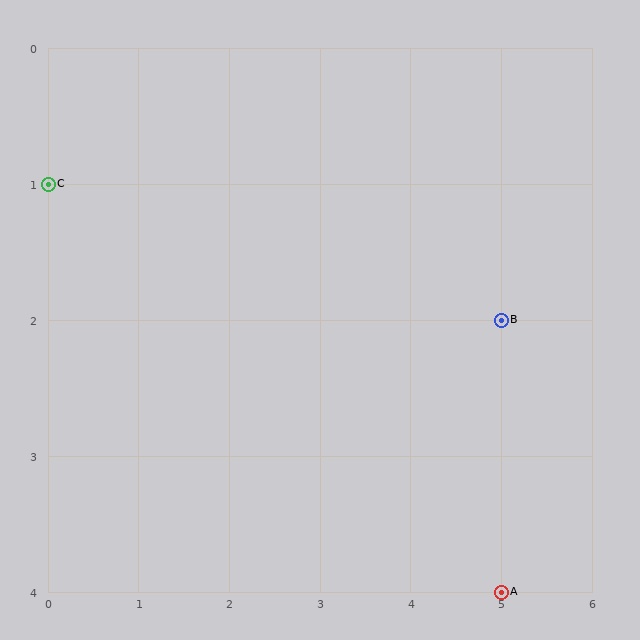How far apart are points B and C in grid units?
Points B and C are 5 columns and 1 row apart (about 5.1 grid units diagonally).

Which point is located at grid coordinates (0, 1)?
Point C is at (0, 1).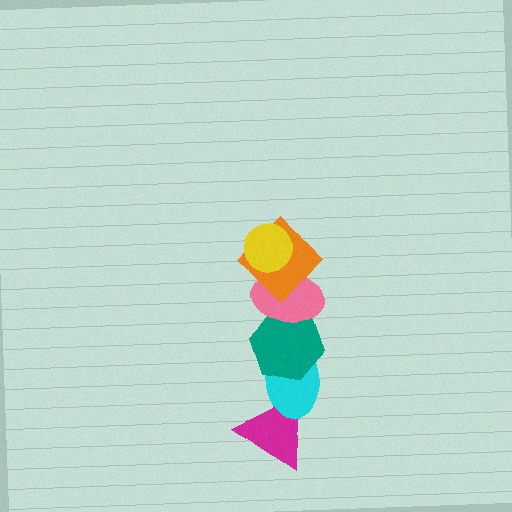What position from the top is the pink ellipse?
The pink ellipse is 3rd from the top.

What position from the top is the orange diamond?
The orange diamond is 2nd from the top.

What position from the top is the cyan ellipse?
The cyan ellipse is 5th from the top.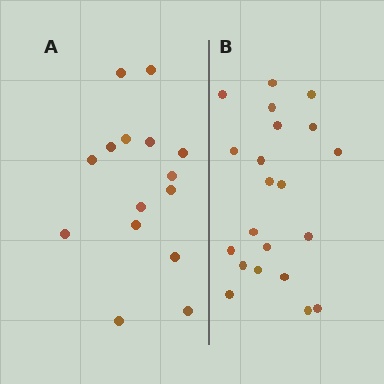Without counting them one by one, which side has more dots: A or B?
Region B (the right region) has more dots.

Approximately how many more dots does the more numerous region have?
Region B has about 6 more dots than region A.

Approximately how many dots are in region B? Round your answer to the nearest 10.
About 20 dots. (The exact count is 21, which rounds to 20.)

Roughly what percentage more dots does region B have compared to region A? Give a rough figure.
About 40% more.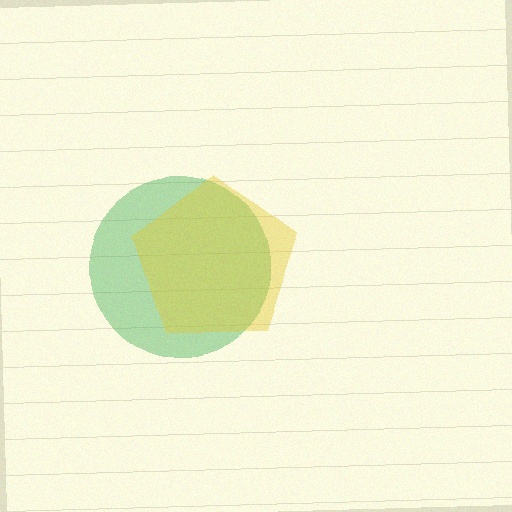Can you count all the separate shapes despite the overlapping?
Yes, there are 2 separate shapes.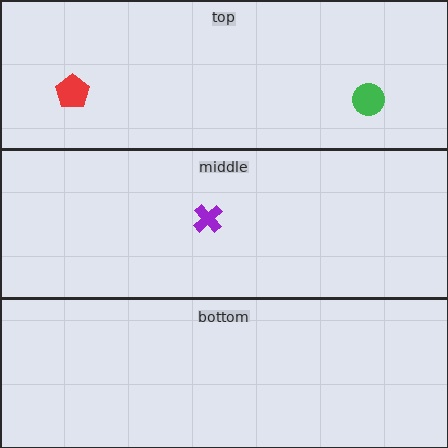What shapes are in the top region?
The green circle, the red pentagon.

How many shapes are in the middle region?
1.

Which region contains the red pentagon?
The top region.